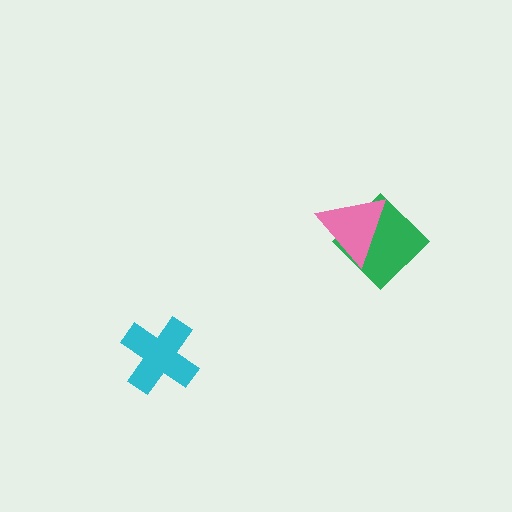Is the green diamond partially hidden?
Yes, it is partially covered by another shape.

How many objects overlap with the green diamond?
1 object overlaps with the green diamond.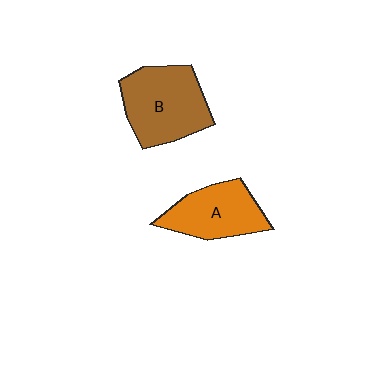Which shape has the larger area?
Shape B (brown).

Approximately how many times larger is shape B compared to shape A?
Approximately 1.3 times.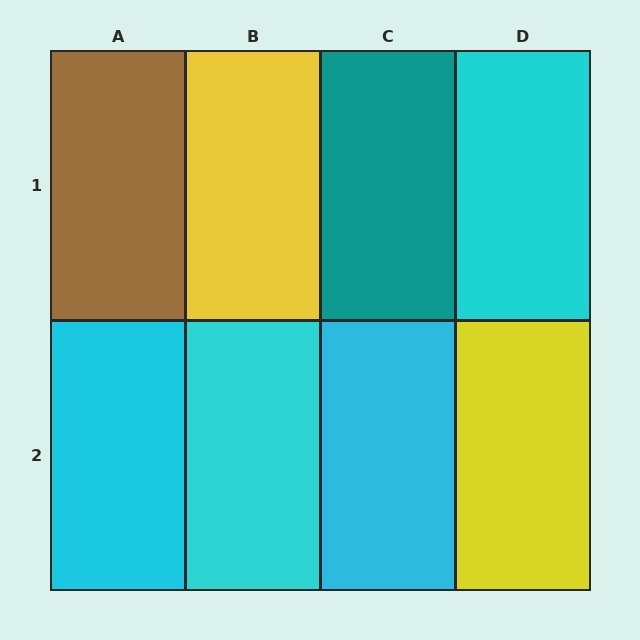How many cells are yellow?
2 cells are yellow.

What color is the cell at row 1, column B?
Yellow.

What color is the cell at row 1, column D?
Cyan.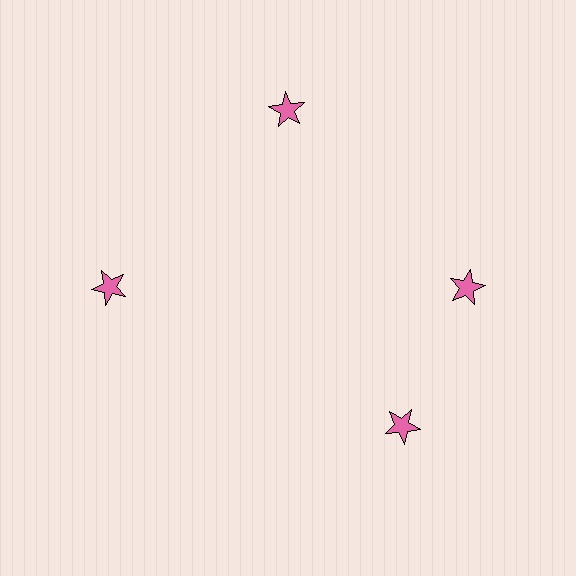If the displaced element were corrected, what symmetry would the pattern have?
It would have 4-fold rotational symmetry — the pattern would map onto itself every 90 degrees.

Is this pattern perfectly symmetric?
No. The 4 pink stars are arranged in a ring, but one element near the 6 o'clock position is rotated out of alignment along the ring, breaking the 4-fold rotational symmetry.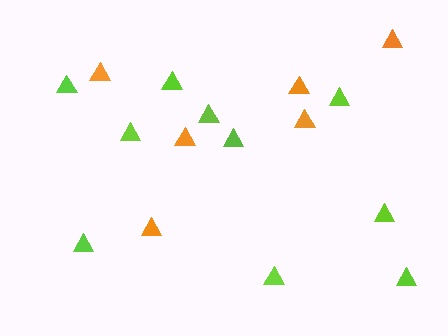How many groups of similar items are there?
There are 2 groups: one group of lime triangles (10) and one group of orange triangles (6).